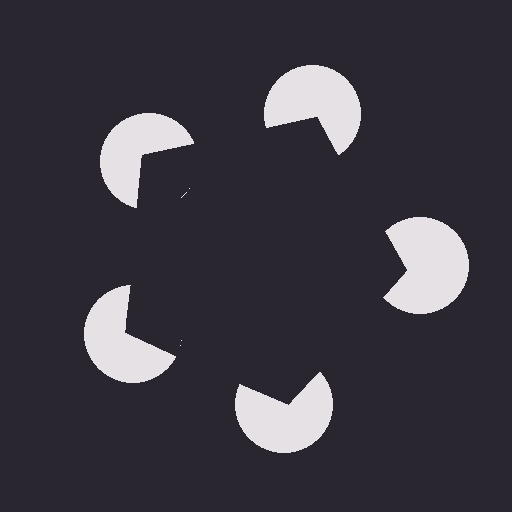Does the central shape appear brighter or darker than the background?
It typically appears slightly darker than the background, even though no actual brightness change is drawn.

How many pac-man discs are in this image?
There are 5 — one at each vertex of the illusory pentagon.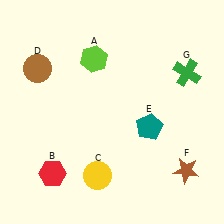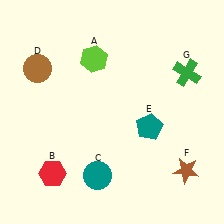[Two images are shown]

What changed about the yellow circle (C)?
In Image 1, C is yellow. In Image 2, it changed to teal.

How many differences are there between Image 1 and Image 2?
There is 1 difference between the two images.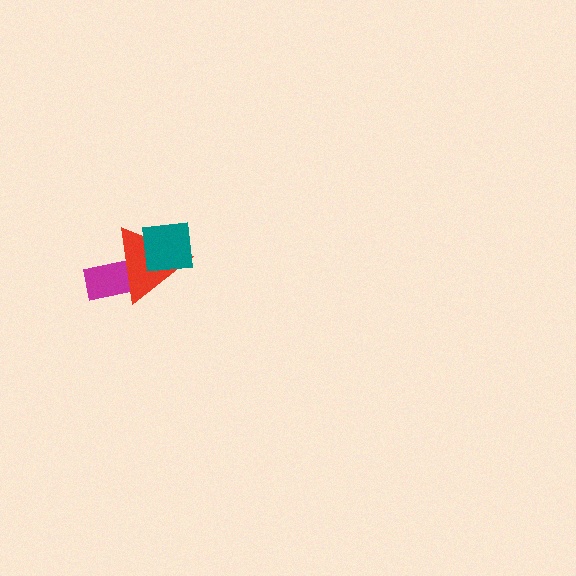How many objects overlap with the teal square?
1 object overlaps with the teal square.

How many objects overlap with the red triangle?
2 objects overlap with the red triangle.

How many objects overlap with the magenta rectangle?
1 object overlaps with the magenta rectangle.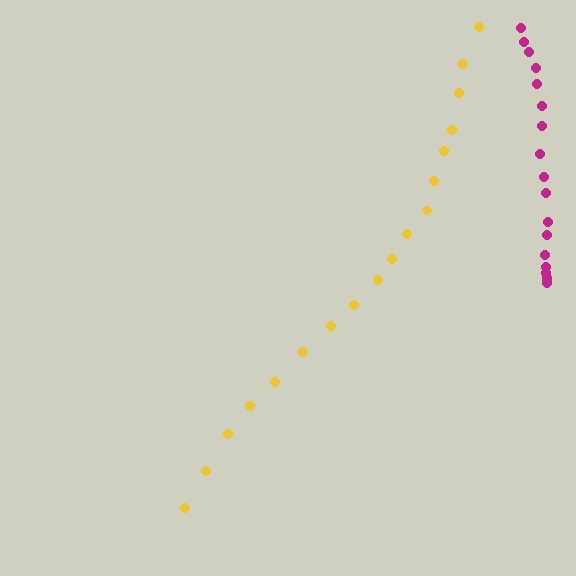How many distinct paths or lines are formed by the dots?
There are 2 distinct paths.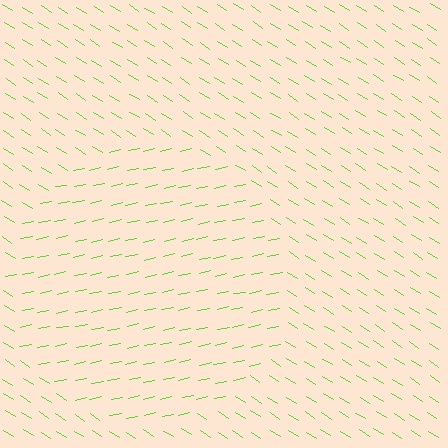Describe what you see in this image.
The image is filled with small lime line segments. A circle region in the image has lines oriented differently from the surrounding lines, creating a visible texture boundary.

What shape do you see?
I see a circle.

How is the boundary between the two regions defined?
The boundary is defined purely by a change in line orientation (approximately 45 degrees difference). All lines are the same color and thickness.